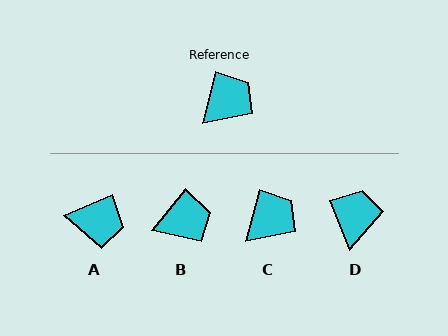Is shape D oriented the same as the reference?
No, it is off by about 37 degrees.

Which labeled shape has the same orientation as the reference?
C.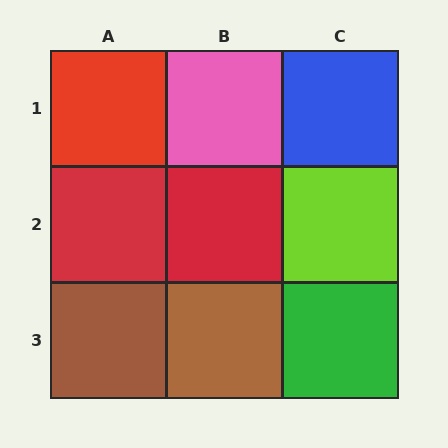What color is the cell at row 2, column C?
Lime.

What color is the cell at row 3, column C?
Green.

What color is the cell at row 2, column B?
Red.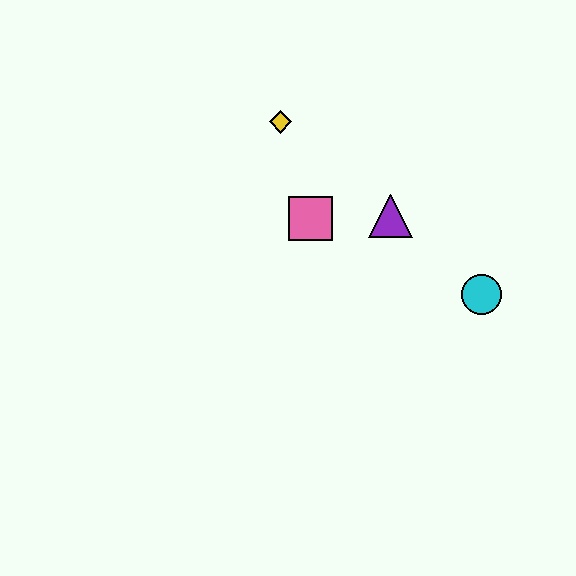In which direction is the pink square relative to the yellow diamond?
The pink square is below the yellow diamond.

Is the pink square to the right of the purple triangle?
No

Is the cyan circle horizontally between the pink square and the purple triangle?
No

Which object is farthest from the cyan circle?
The yellow diamond is farthest from the cyan circle.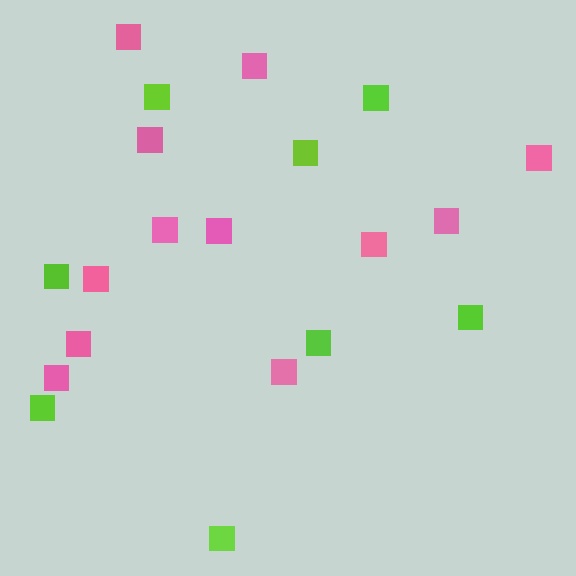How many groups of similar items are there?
There are 2 groups: one group of lime squares (8) and one group of pink squares (12).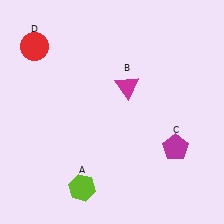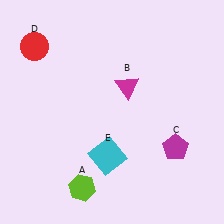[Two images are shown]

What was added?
A cyan square (E) was added in Image 2.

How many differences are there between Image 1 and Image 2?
There is 1 difference between the two images.